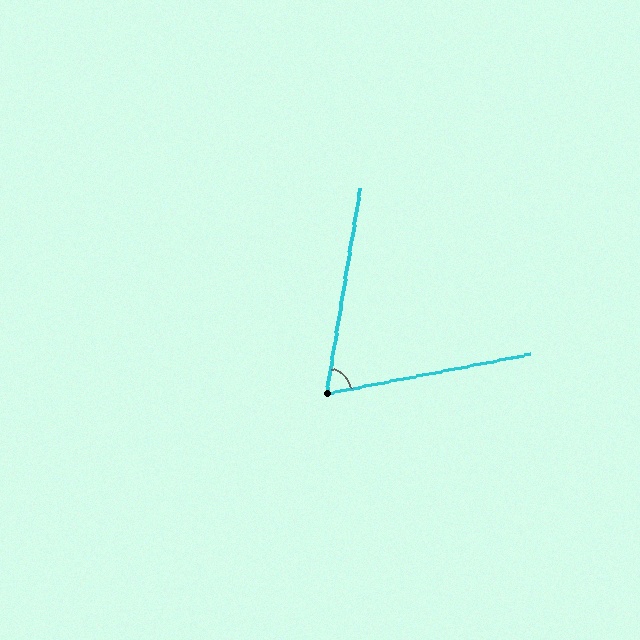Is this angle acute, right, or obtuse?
It is acute.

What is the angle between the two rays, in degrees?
Approximately 69 degrees.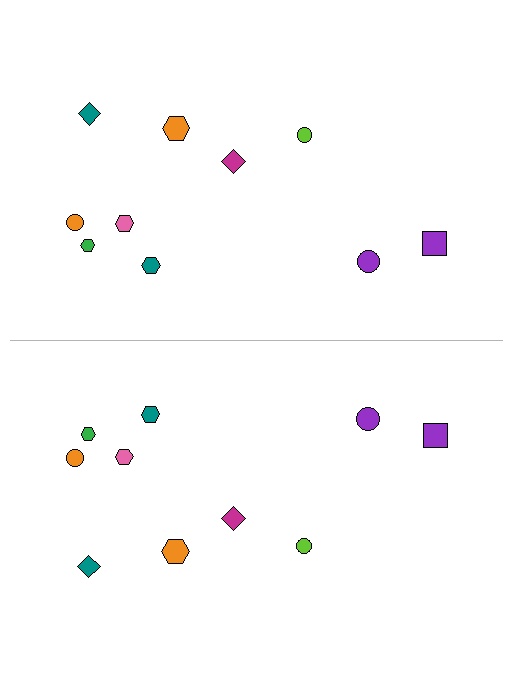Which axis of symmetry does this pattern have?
The pattern has a horizontal axis of symmetry running through the center of the image.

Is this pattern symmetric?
Yes, this pattern has bilateral (reflection) symmetry.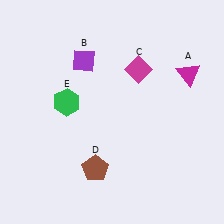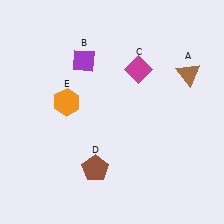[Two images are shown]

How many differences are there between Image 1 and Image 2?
There are 2 differences between the two images.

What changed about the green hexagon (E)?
In Image 1, E is green. In Image 2, it changed to orange.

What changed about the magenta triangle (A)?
In Image 1, A is magenta. In Image 2, it changed to brown.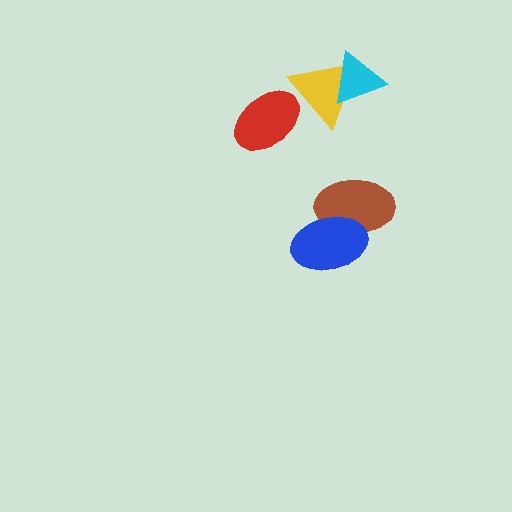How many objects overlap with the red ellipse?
1 object overlaps with the red ellipse.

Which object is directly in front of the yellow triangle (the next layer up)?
The cyan triangle is directly in front of the yellow triangle.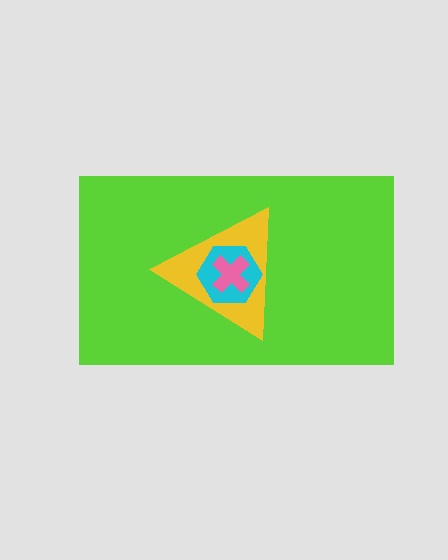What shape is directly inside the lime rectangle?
The yellow triangle.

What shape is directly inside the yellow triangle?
The cyan hexagon.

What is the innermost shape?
The pink cross.